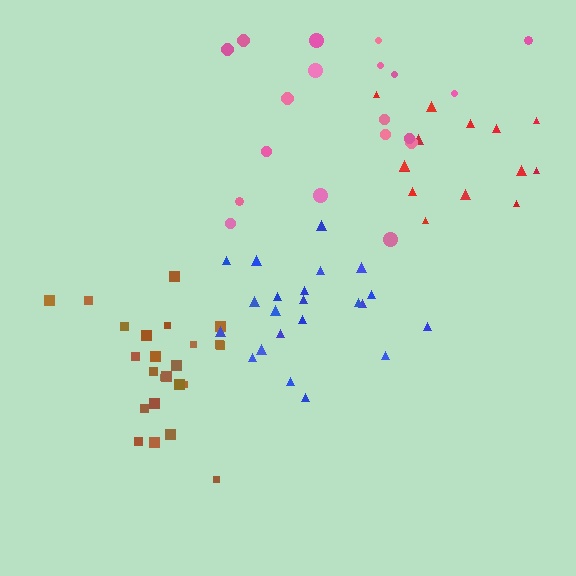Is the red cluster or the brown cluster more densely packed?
Brown.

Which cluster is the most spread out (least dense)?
Pink.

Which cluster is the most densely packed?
Brown.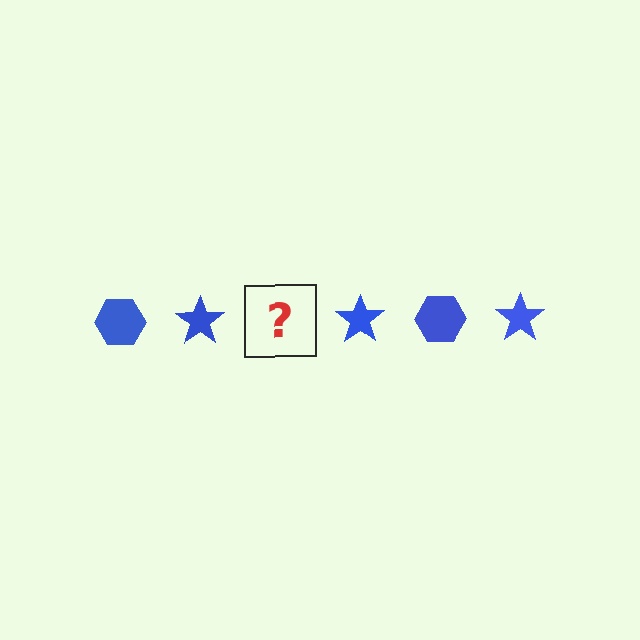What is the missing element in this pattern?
The missing element is a blue hexagon.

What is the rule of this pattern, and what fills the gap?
The rule is that the pattern cycles through hexagon, star shapes in blue. The gap should be filled with a blue hexagon.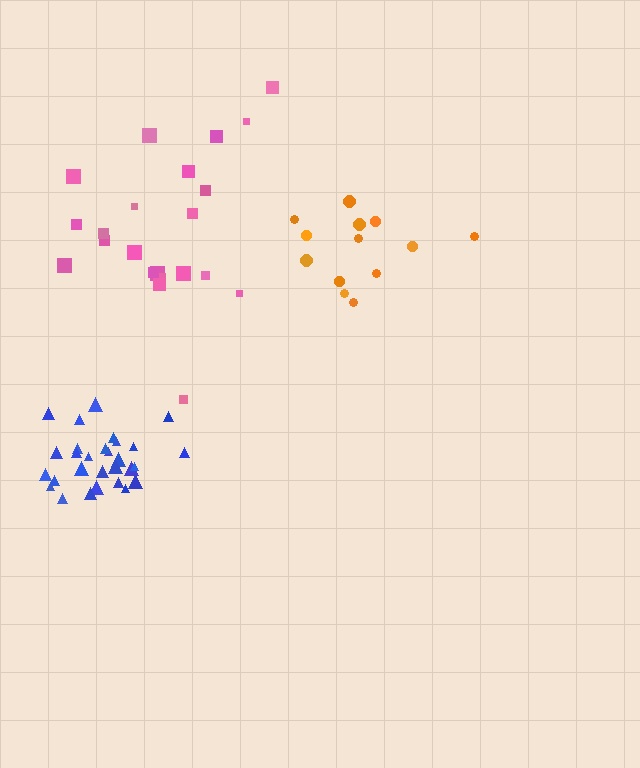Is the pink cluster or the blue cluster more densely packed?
Blue.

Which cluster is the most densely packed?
Blue.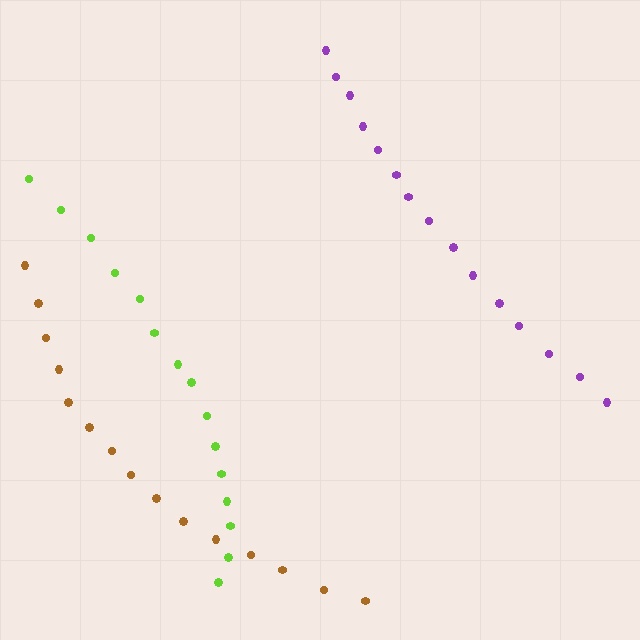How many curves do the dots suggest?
There are 3 distinct paths.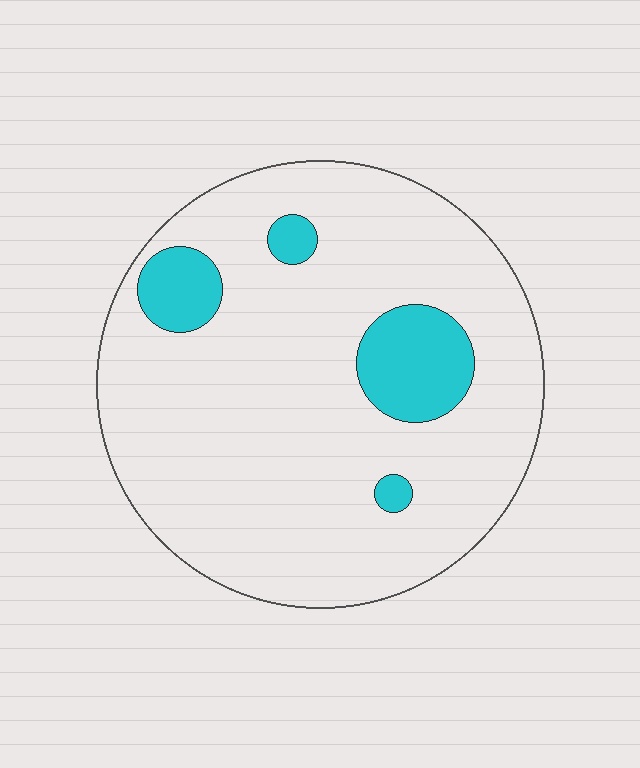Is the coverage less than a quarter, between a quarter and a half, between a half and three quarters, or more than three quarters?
Less than a quarter.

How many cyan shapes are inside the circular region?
4.